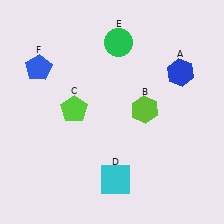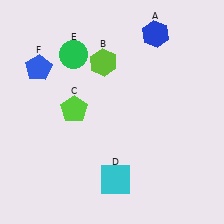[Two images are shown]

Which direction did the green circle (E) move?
The green circle (E) moved left.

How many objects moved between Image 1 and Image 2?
3 objects moved between the two images.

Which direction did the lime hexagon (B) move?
The lime hexagon (B) moved up.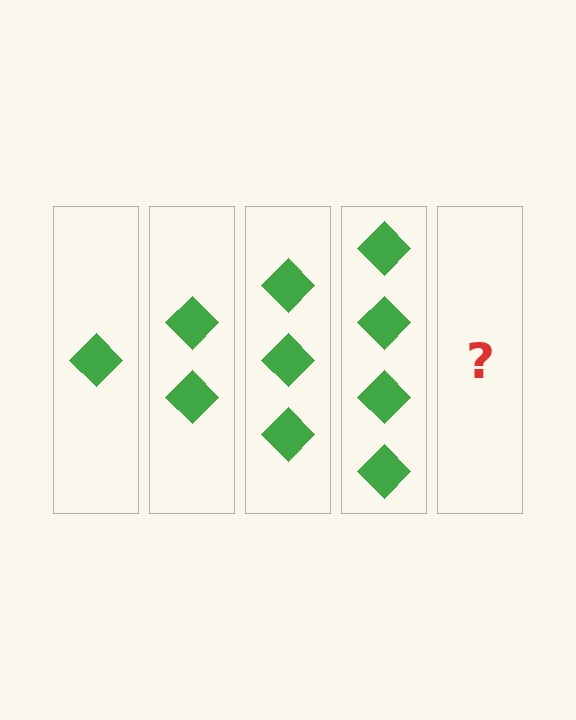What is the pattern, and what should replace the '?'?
The pattern is that each step adds one more diamond. The '?' should be 5 diamonds.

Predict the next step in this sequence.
The next step is 5 diamonds.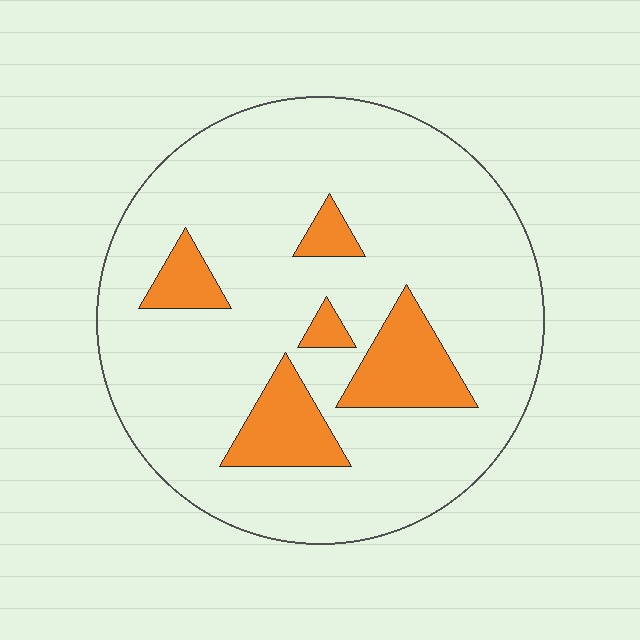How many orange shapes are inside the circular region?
5.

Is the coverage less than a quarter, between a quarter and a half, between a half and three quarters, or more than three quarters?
Less than a quarter.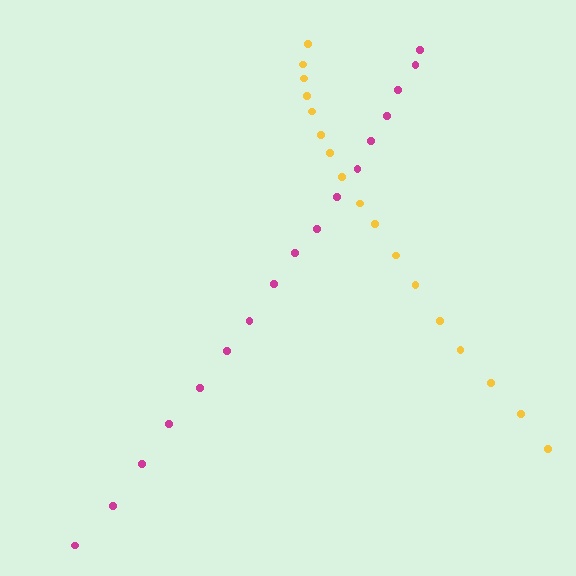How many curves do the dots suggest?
There are 2 distinct paths.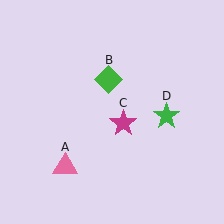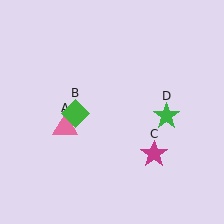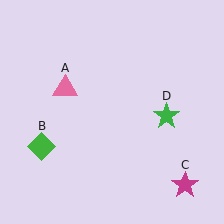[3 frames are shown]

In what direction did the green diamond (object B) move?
The green diamond (object B) moved down and to the left.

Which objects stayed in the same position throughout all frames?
Green star (object D) remained stationary.